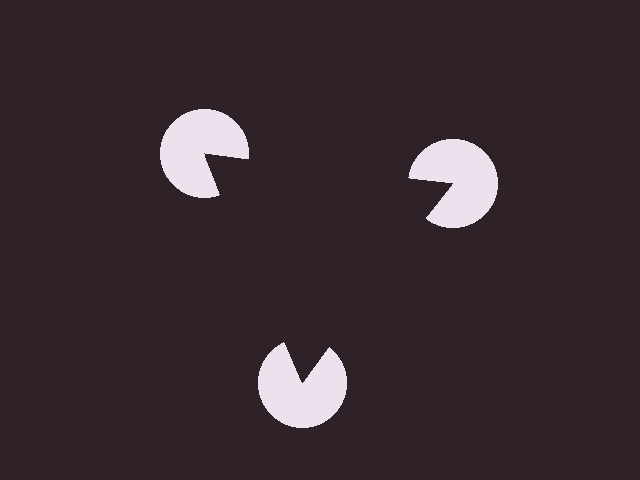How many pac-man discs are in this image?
There are 3 — one at each vertex of the illusory triangle.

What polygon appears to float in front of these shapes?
An illusory triangle — its edges are inferred from the aligned wedge cuts in the pac-man discs, not physically drawn.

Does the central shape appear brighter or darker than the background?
It typically appears slightly darker than the background, even though no actual brightness change is drawn.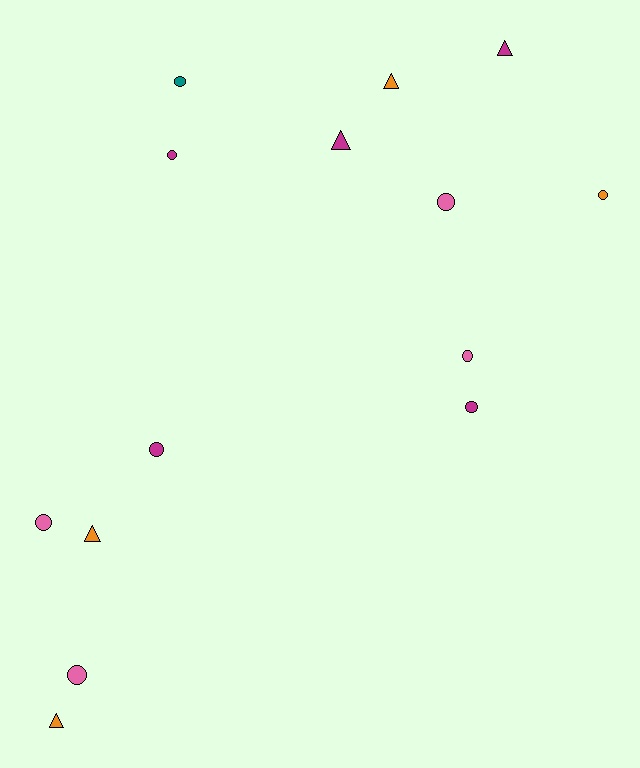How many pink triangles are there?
There are no pink triangles.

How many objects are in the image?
There are 14 objects.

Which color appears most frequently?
Magenta, with 5 objects.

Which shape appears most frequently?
Circle, with 9 objects.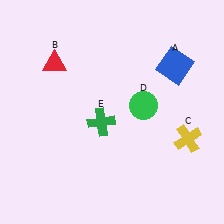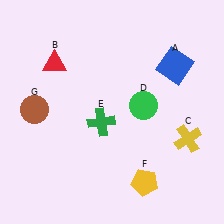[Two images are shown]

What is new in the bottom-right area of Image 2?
A yellow pentagon (F) was added in the bottom-right area of Image 2.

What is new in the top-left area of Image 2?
A brown circle (G) was added in the top-left area of Image 2.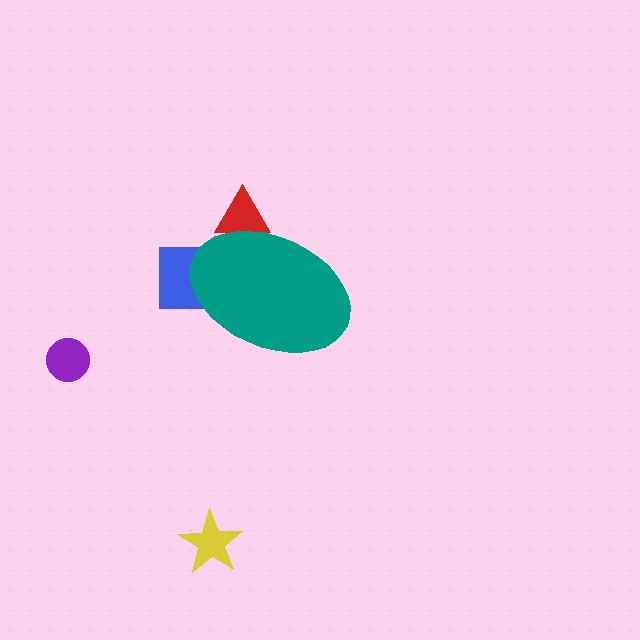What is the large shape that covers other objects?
A teal ellipse.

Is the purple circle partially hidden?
No, the purple circle is fully visible.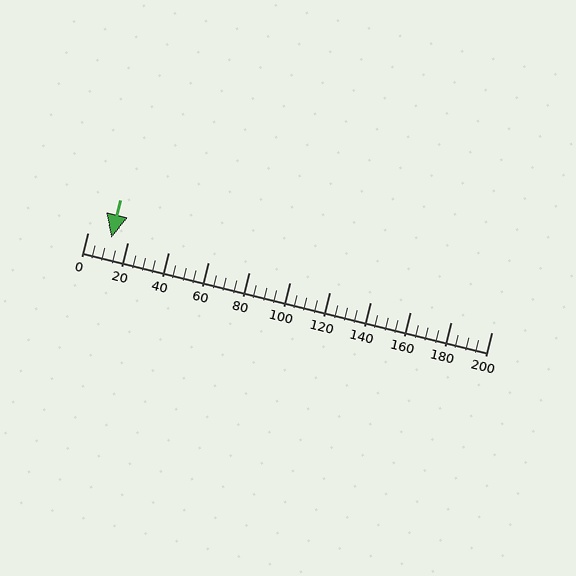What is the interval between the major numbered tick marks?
The major tick marks are spaced 20 units apart.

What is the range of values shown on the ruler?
The ruler shows values from 0 to 200.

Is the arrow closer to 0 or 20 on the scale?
The arrow is closer to 20.